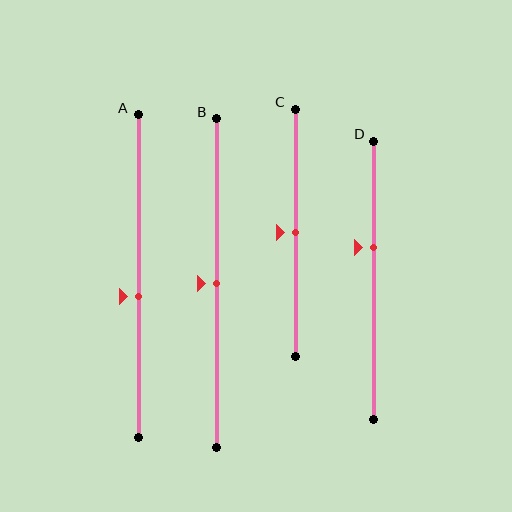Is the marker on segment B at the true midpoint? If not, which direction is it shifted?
Yes, the marker on segment B is at the true midpoint.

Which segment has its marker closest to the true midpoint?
Segment B has its marker closest to the true midpoint.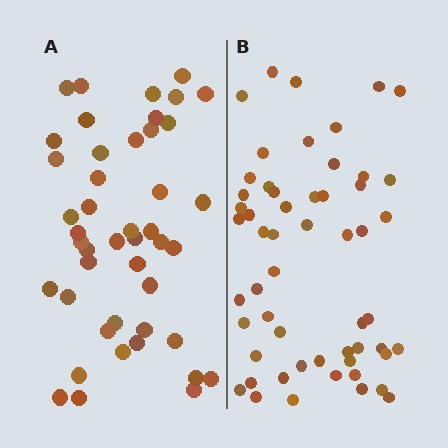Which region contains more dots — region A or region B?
Region B (the right region) has more dots.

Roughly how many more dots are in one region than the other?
Region B has roughly 12 or so more dots than region A.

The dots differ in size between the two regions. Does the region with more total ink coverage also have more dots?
No. Region A has more total ink coverage because its dots are larger, but region B actually contains more individual dots. Total area can be misleading — the number of items is what matters here.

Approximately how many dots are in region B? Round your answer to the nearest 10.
About 60 dots. (The exact count is 56, which rounds to 60.)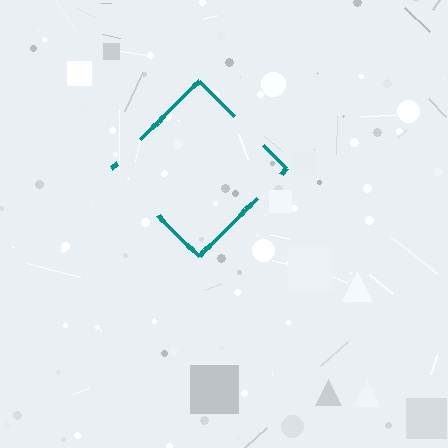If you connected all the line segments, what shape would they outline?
They would outline a diamond.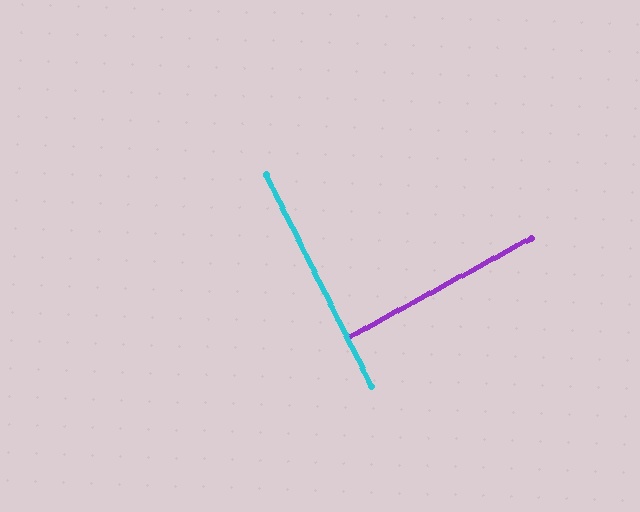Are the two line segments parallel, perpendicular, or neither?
Perpendicular — they meet at approximately 88°.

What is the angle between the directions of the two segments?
Approximately 88 degrees.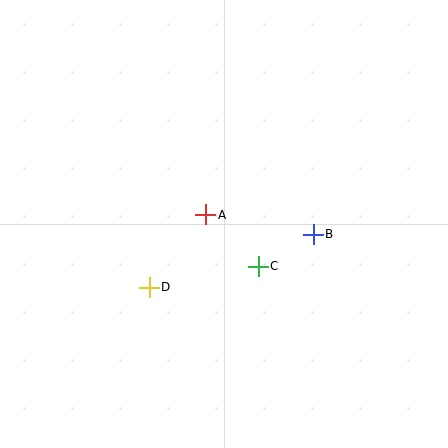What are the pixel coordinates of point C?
Point C is at (258, 266).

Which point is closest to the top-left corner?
Point A is closest to the top-left corner.